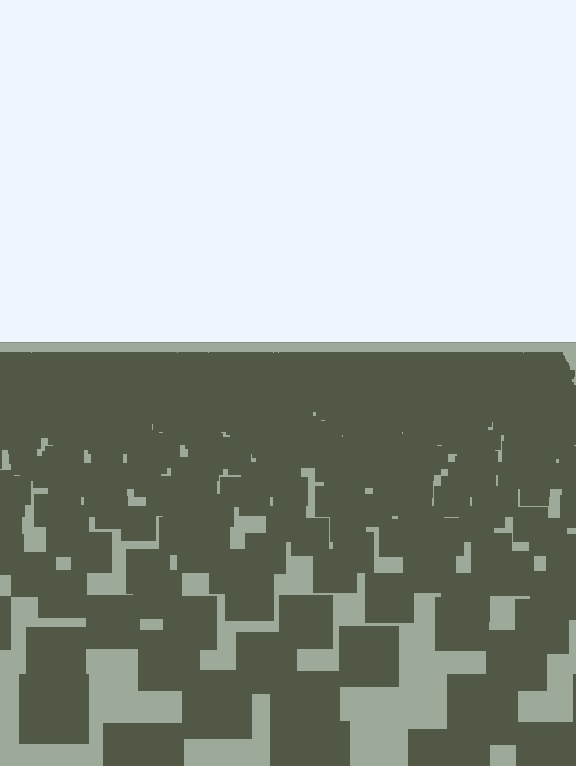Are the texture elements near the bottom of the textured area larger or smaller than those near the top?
Larger. Near the bottom, elements are closer to the viewer and appear at a bigger on-screen size.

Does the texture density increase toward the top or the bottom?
Density increases toward the top.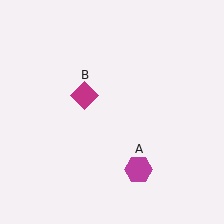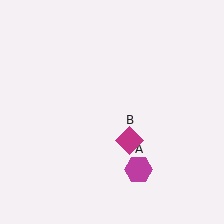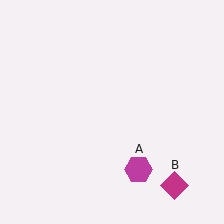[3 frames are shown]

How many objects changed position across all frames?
1 object changed position: magenta diamond (object B).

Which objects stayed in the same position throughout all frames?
Magenta hexagon (object A) remained stationary.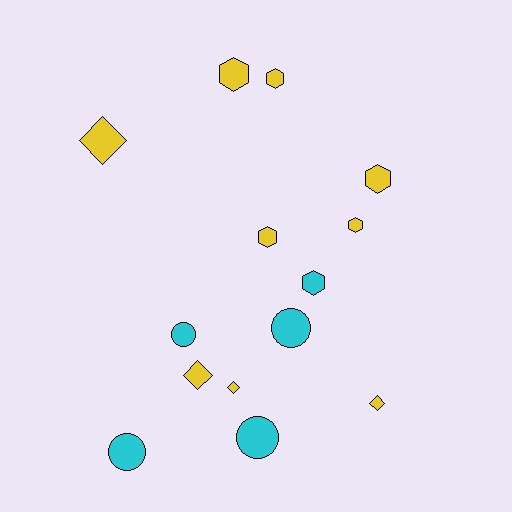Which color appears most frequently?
Yellow, with 9 objects.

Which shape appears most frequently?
Hexagon, with 6 objects.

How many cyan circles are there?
There are 4 cyan circles.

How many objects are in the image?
There are 14 objects.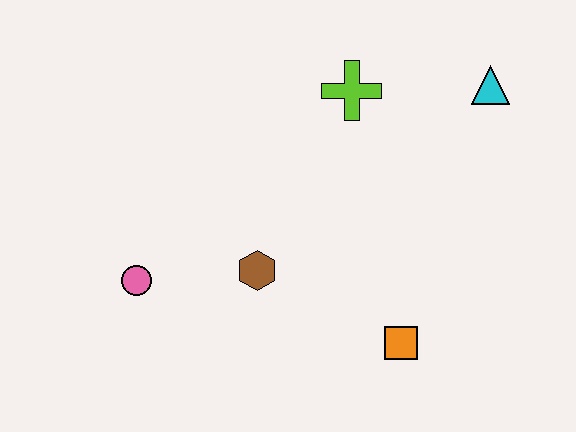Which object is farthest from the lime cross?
The pink circle is farthest from the lime cross.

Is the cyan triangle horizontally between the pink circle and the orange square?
No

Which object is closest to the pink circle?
The brown hexagon is closest to the pink circle.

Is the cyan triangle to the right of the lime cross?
Yes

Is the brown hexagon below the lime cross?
Yes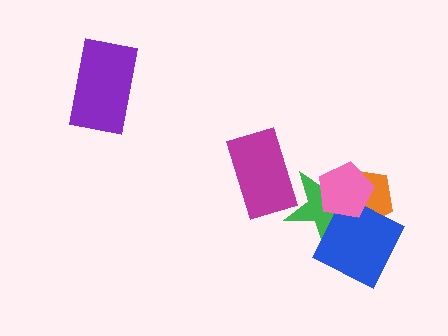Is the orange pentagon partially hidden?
Yes, it is partially covered by another shape.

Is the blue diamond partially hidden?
Yes, it is partially covered by another shape.